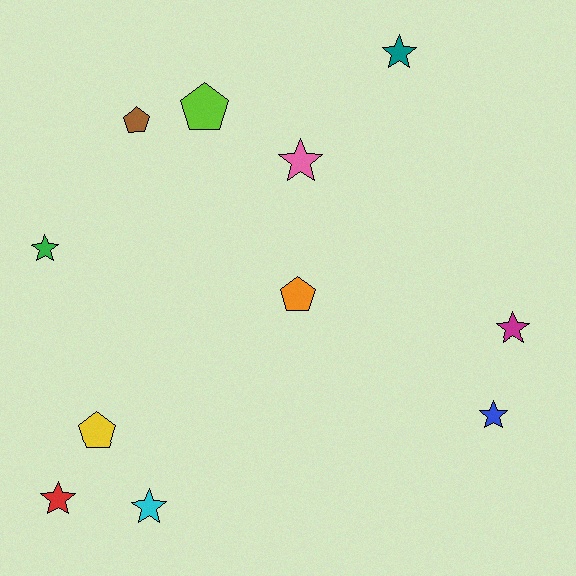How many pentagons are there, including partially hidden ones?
There are 4 pentagons.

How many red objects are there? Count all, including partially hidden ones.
There is 1 red object.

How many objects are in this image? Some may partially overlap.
There are 11 objects.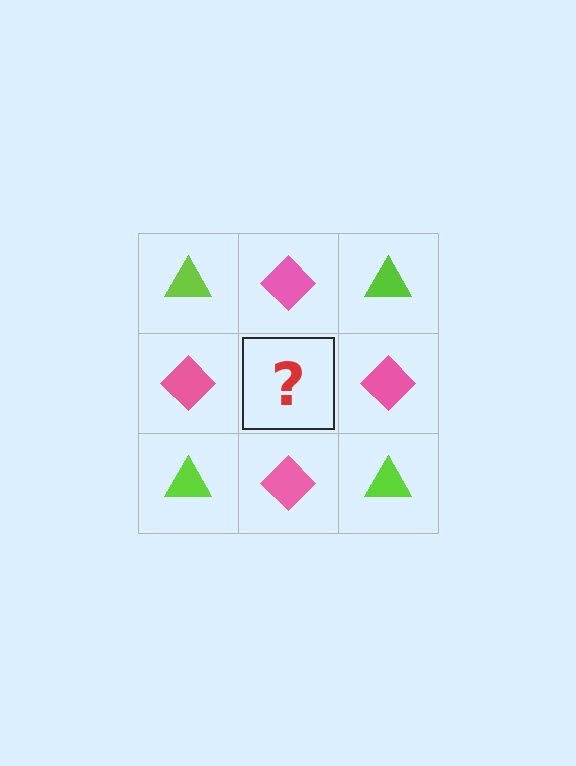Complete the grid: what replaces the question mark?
The question mark should be replaced with a lime triangle.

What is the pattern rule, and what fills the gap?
The rule is that it alternates lime triangle and pink diamond in a checkerboard pattern. The gap should be filled with a lime triangle.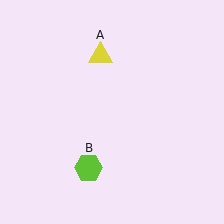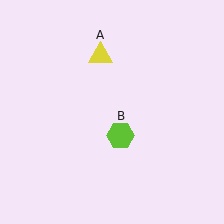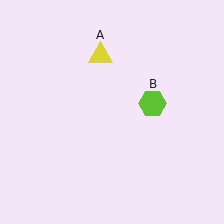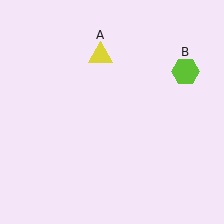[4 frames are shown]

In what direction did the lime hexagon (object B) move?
The lime hexagon (object B) moved up and to the right.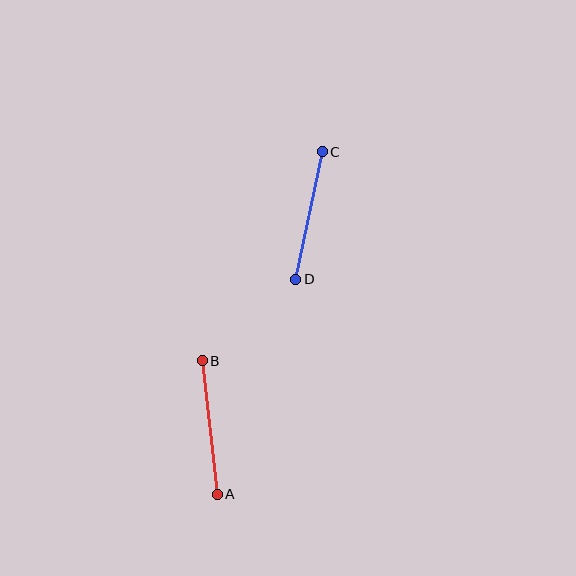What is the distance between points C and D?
The distance is approximately 131 pixels.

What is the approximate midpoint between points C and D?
The midpoint is at approximately (309, 215) pixels.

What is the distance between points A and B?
The distance is approximately 134 pixels.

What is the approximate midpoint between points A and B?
The midpoint is at approximately (210, 428) pixels.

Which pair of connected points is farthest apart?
Points A and B are farthest apart.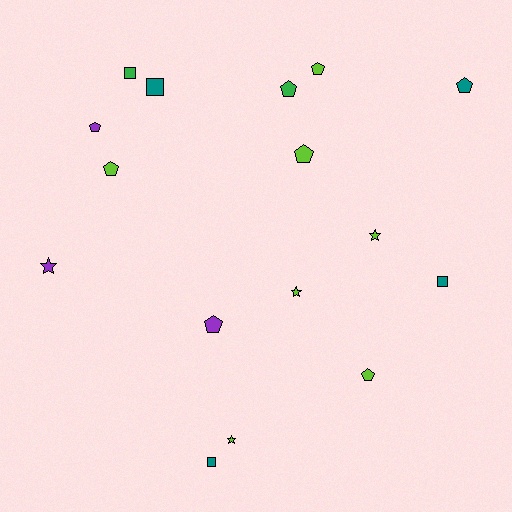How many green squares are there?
There is 1 green square.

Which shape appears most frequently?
Pentagon, with 8 objects.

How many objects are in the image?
There are 16 objects.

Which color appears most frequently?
Lime, with 7 objects.